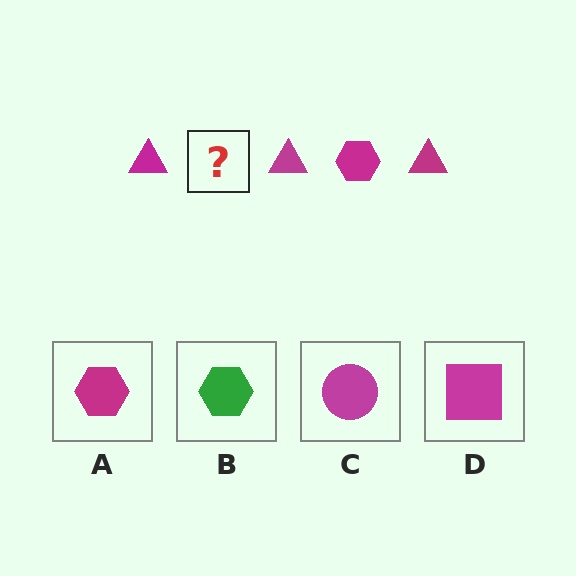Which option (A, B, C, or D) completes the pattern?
A.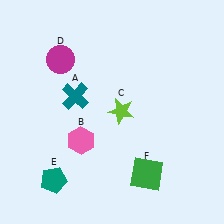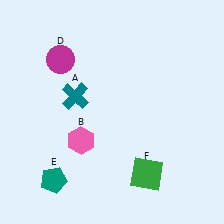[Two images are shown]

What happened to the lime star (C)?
The lime star (C) was removed in Image 2. It was in the top-right area of Image 1.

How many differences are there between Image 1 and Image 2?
There is 1 difference between the two images.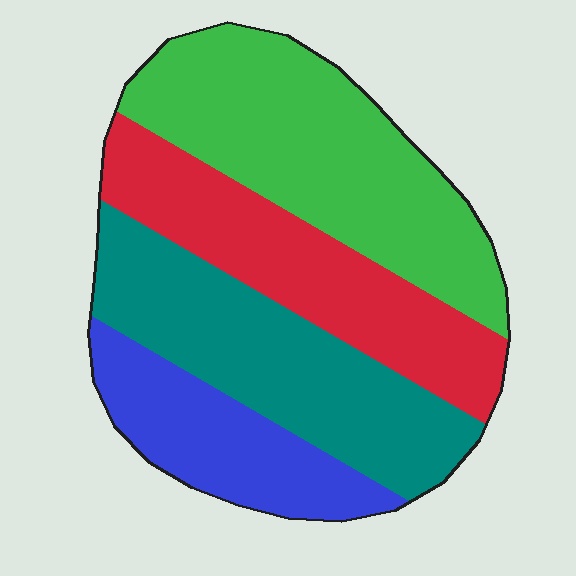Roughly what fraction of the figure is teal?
Teal takes up about one quarter (1/4) of the figure.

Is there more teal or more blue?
Teal.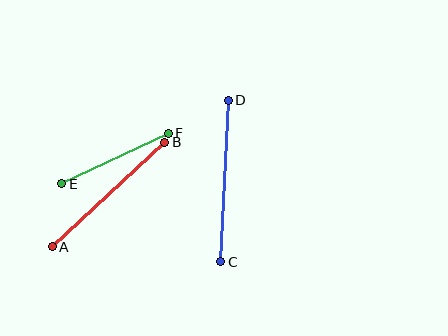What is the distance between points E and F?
The distance is approximately 117 pixels.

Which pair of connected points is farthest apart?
Points C and D are farthest apart.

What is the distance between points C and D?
The distance is approximately 162 pixels.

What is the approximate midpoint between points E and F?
The midpoint is at approximately (115, 158) pixels.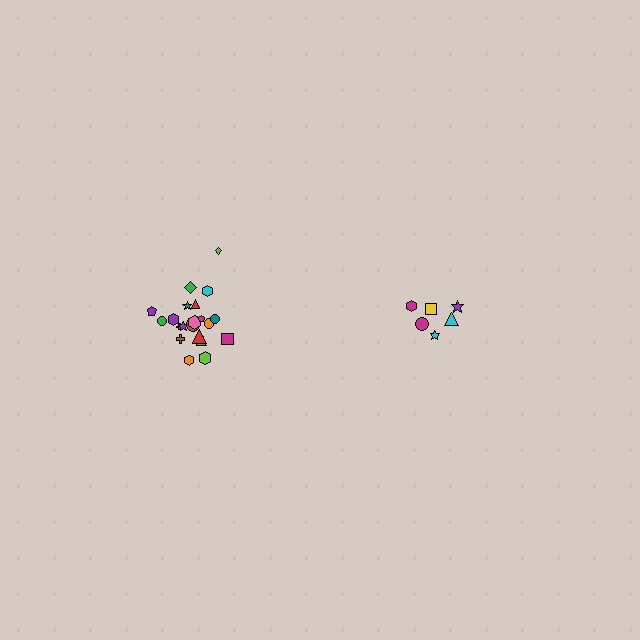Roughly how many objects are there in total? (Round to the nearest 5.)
Roughly 30 objects in total.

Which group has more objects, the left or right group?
The left group.